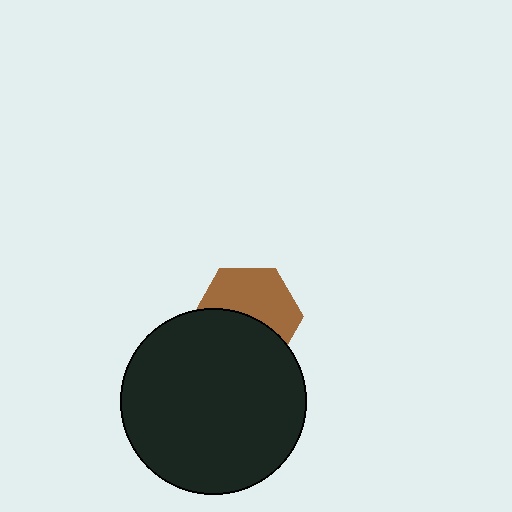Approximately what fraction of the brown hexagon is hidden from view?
Roughly 47% of the brown hexagon is hidden behind the black circle.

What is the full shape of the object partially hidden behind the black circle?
The partially hidden object is a brown hexagon.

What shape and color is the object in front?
The object in front is a black circle.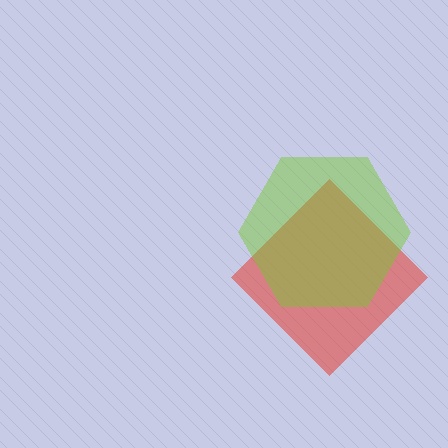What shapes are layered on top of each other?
The layered shapes are: a red diamond, a lime hexagon.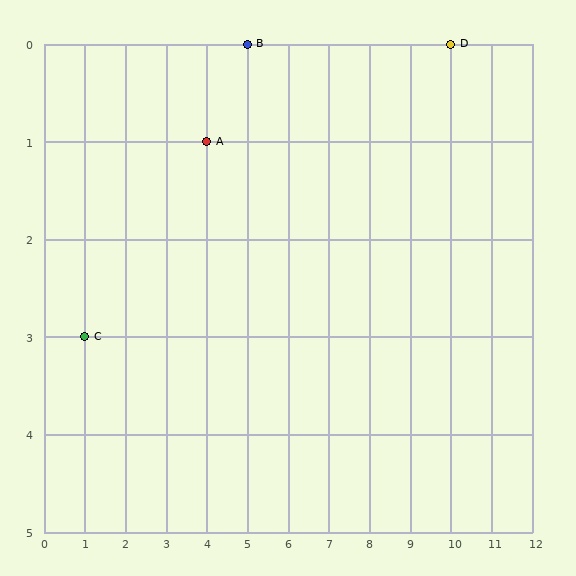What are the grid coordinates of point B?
Point B is at grid coordinates (5, 0).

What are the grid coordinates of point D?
Point D is at grid coordinates (10, 0).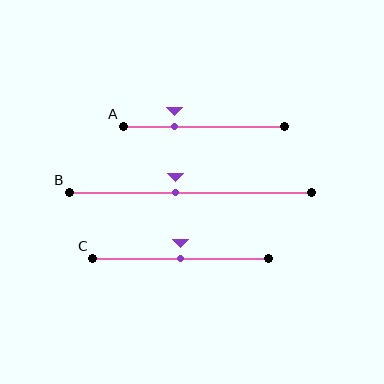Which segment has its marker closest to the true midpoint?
Segment C has its marker closest to the true midpoint.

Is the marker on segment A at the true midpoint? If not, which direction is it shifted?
No, the marker on segment A is shifted to the left by about 18% of the segment length.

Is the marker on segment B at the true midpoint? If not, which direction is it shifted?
No, the marker on segment B is shifted to the left by about 6% of the segment length.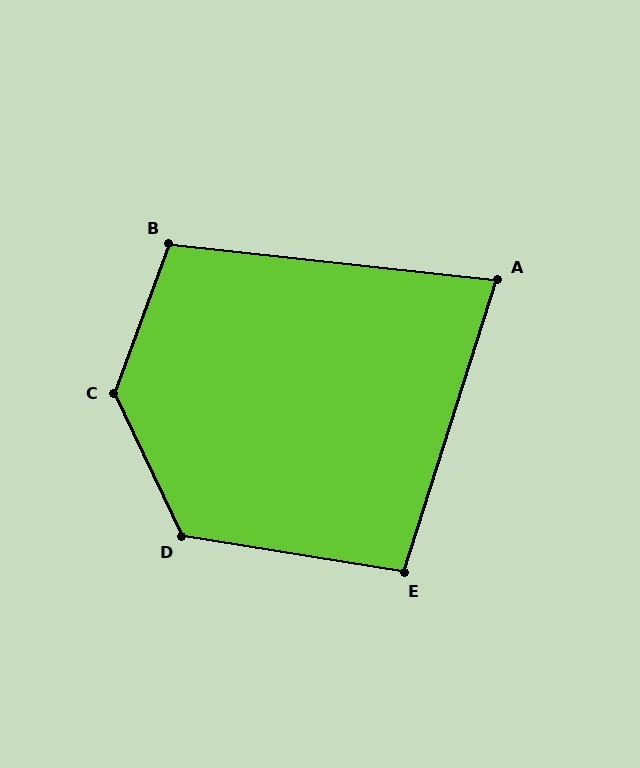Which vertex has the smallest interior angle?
A, at approximately 79 degrees.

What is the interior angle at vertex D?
Approximately 124 degrees (obtuse).